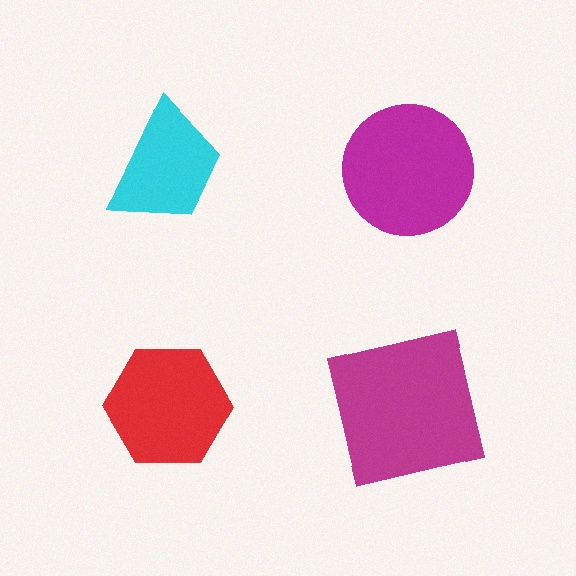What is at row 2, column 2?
A magenta square.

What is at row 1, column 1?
A cyan trapezoid.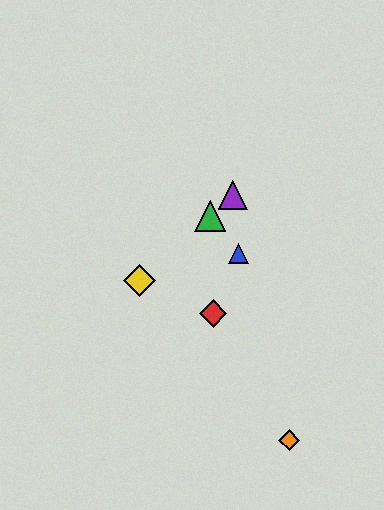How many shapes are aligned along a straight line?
3 shapes (the green triangle, the yellow diamond, the purple triangle) are aligned along a straight line.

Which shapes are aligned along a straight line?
The green triangle, the yellow diamond, the purple triangle are aligned along a straight line.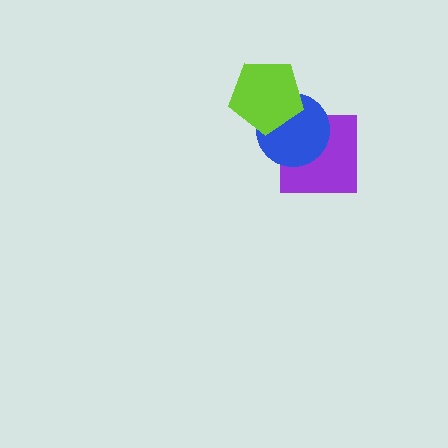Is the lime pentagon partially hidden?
No, no other shape covers it.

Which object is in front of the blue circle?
The lime pentagon is in front of the blue circle.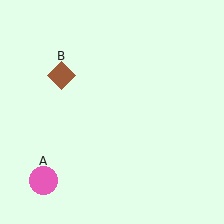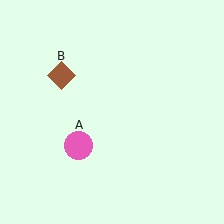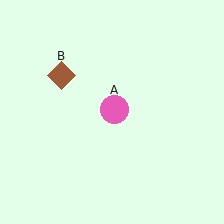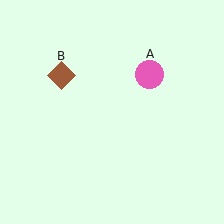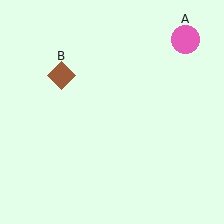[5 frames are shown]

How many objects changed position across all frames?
1 object changed position: pink circle (object A).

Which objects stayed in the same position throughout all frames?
Brown diamond (object B) remained stationary.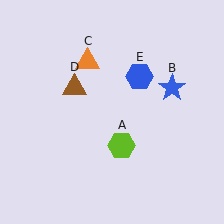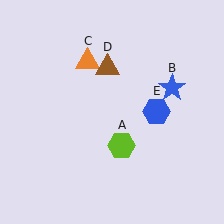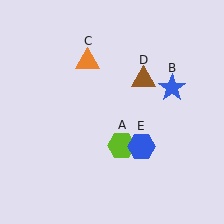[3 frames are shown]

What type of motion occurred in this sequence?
The brown triangle (object D), blue hexagon (object E) rotated clockwise around the center of the scene.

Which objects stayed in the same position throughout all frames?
Lime hexagon (object A) and blue star (object B) and orange triangle (object C) remained stationary.